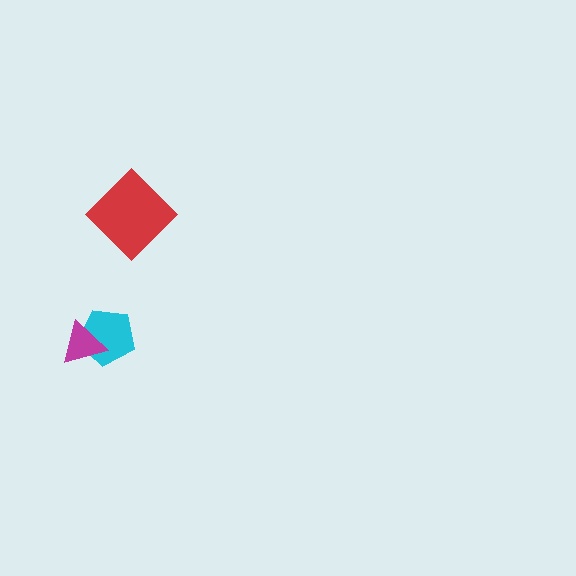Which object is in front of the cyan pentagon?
The magenta triangle is in front of the cyan pentagon.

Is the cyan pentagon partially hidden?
Yes, it is partially covered by another shape.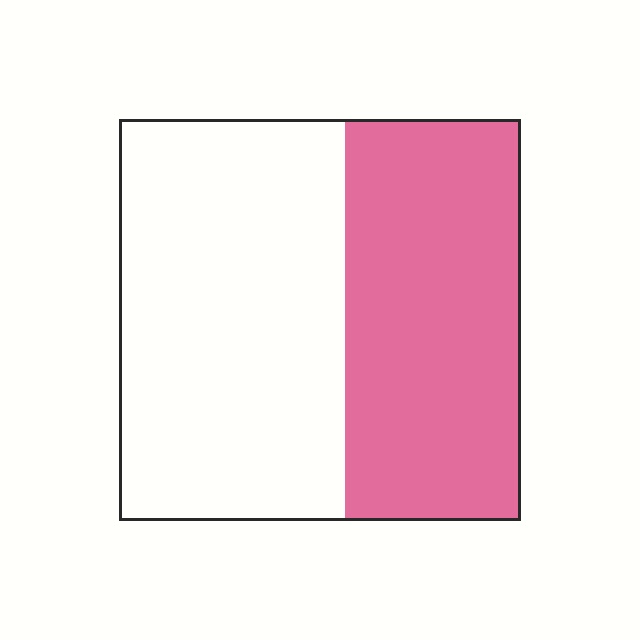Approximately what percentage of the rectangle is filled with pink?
Approximately 45%.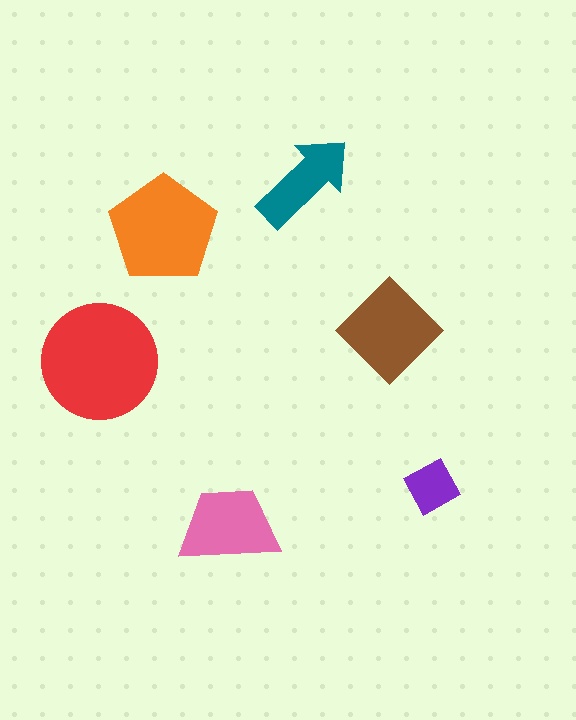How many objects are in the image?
There are 6 objects in the image.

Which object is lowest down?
The pink trapezoid is bottommost.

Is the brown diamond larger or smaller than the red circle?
Smaller.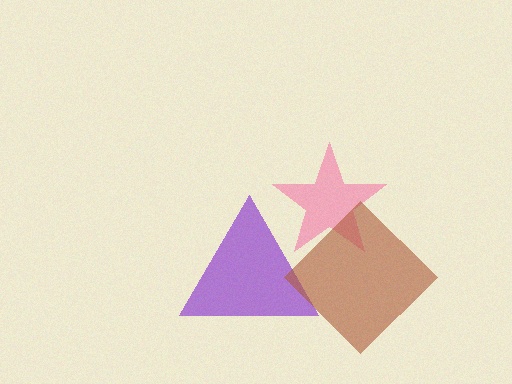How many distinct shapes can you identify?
There are 3 distinct shapes: a purple triangle, a pink star, a brown diamond.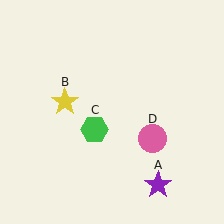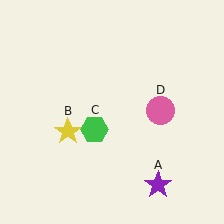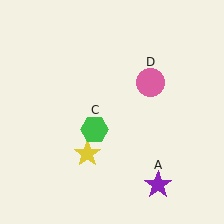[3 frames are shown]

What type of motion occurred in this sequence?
The yellow star (object B), pink circle (object D) rotated counterclockwise around the center of the scene.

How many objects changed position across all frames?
2 objects changed position: yellow star (object B), pink circle (object D).